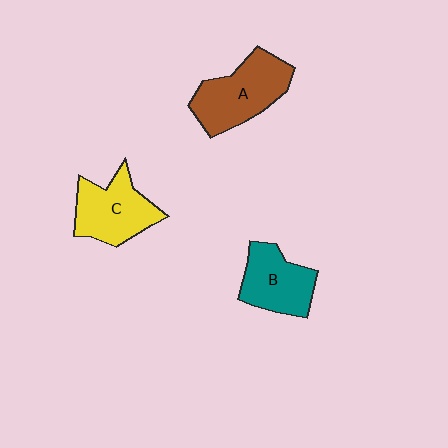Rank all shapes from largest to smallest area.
From largest to smallest: A (brown), C (yellow), B (teal).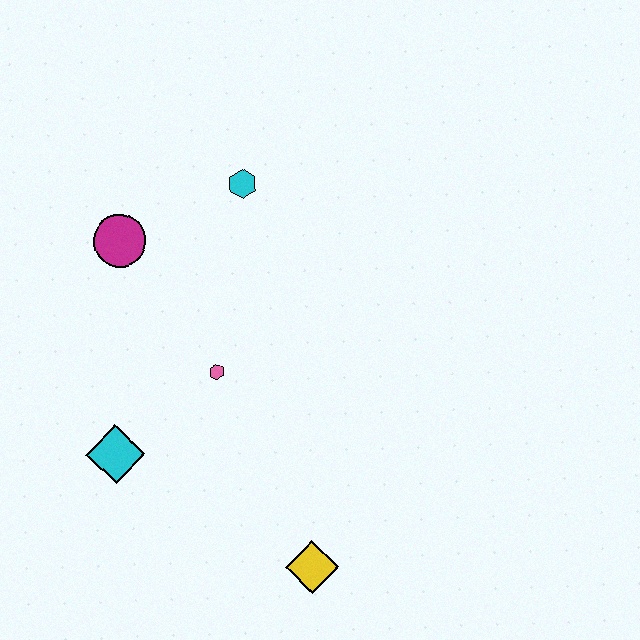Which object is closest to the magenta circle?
The cyan hexagon is closest to the magenta circle.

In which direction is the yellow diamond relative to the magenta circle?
The yellow diamond is below the magenta circle.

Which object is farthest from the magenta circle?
The yellow diamond is farthest from the magenta circle.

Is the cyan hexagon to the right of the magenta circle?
Yes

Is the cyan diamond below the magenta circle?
Yes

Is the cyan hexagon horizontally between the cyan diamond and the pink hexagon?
No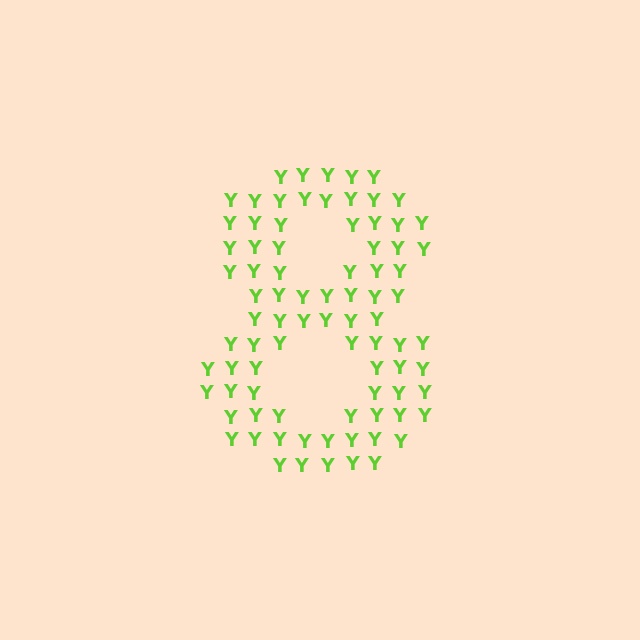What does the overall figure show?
The overall figure shows the digit 8.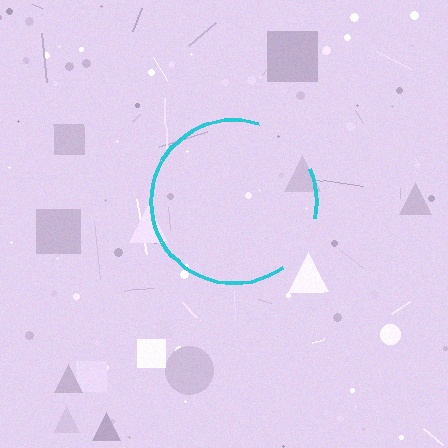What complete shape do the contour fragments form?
The contour fragments form a circle.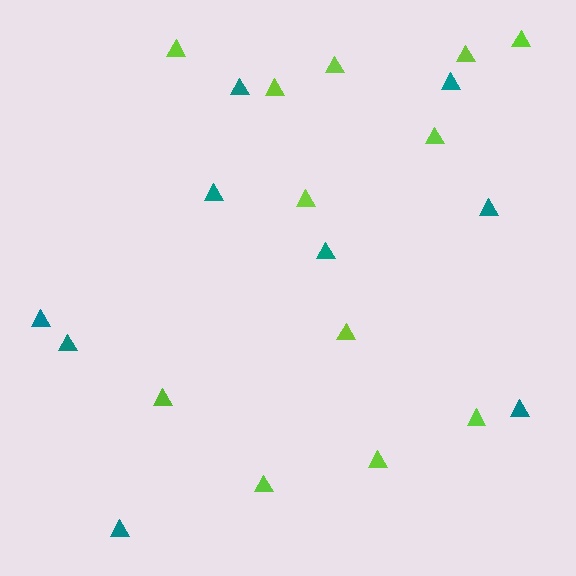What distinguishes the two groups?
There are 2 groups: one group of teal triangles (9) and one group of lime triangles (12).